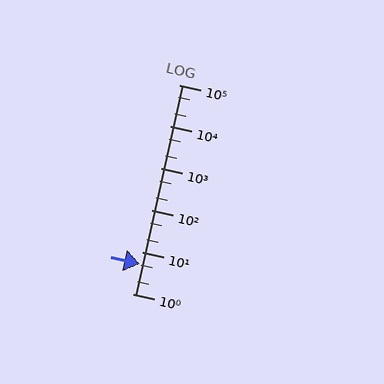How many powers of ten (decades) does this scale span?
The scale spans 5 decades, from 1 to 100000.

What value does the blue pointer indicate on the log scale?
The pointer indicates approximately 5.2.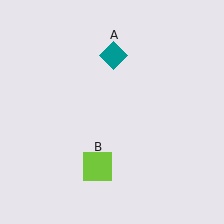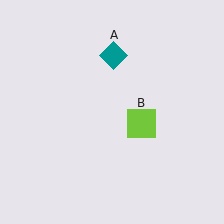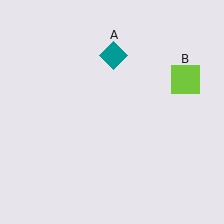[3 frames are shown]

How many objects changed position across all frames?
1 object changed position: lime square (object B).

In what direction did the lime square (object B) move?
The lime square (object B) moved up and to the right.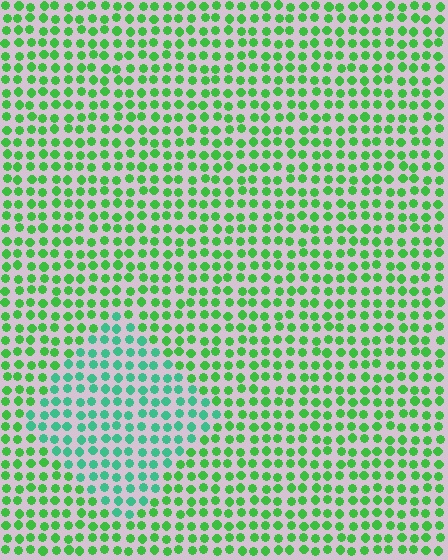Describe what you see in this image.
The image is filled with small green elements in a uniform arrangement. A diamond-shaped region is visible where the elements are tinted to a slightly different hue, forming a subtle color boundary.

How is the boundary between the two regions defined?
The boundary is defined purely by a slight shift in hue (about 35 degrees). Spacing, size, and orientation are identical on both sides.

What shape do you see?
I see a diamond.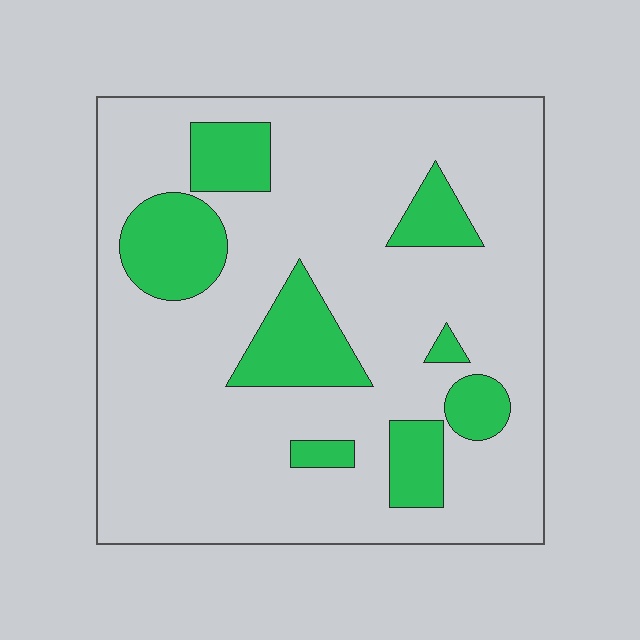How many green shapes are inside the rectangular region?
8.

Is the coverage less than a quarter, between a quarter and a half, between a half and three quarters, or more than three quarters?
Less than a quarter.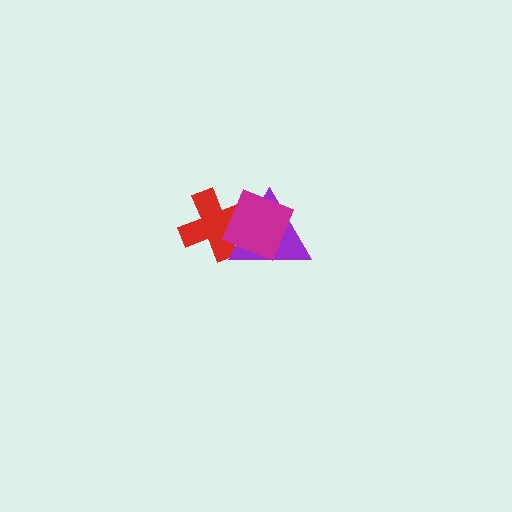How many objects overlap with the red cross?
2 objects overlap with the red cross.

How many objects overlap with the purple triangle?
2 objects overlap with the purple triangle.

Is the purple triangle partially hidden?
Yes, it is partially covered by another shape.